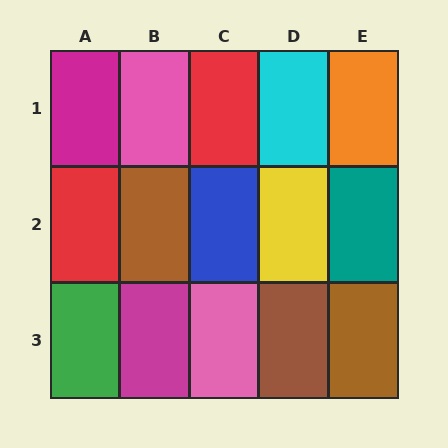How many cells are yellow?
1 cell is yellow.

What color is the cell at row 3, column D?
Brown.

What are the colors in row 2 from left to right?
Red, brown, blue, yellow, teal.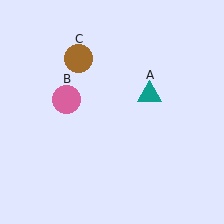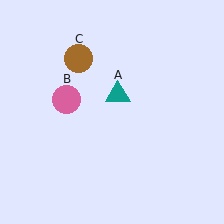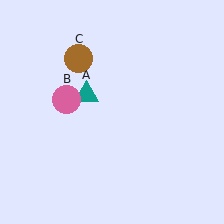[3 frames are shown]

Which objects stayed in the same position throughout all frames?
Pink circle (object B) and brown circle (object C) remained stationary.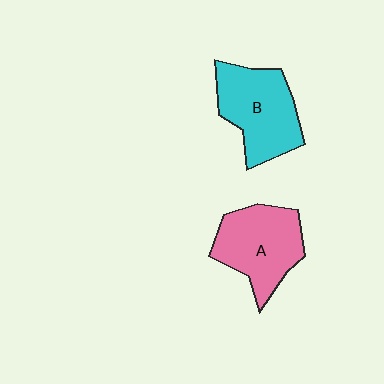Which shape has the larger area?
Shape B (cyan).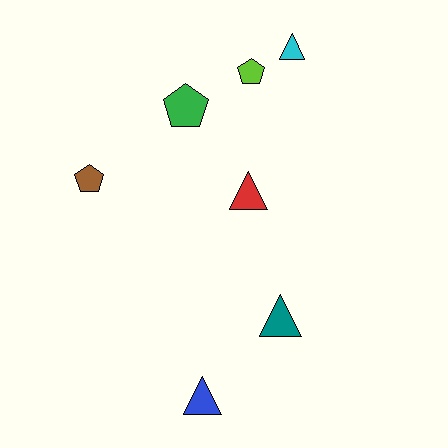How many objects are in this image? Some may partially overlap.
There are 7 objects.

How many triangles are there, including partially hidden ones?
There are 4 triangles.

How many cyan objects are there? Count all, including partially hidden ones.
There is 1 cyan object.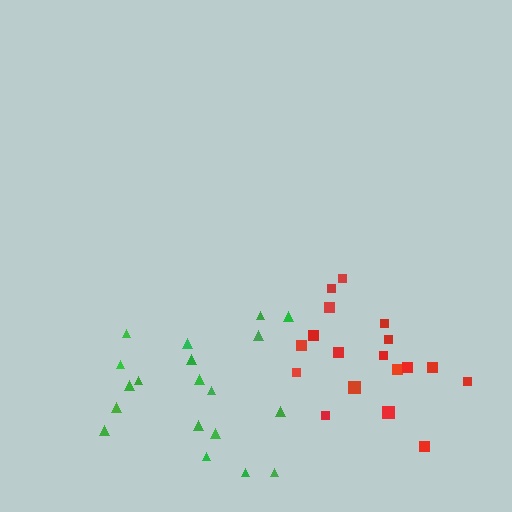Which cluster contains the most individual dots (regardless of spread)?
Green (19).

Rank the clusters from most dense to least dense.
red, green.